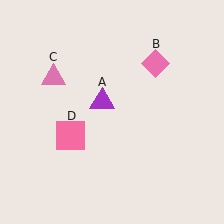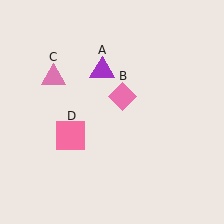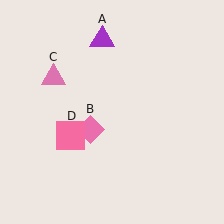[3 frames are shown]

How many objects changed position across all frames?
2 objects changed position: purple triangle (object A), pink diamond (object B).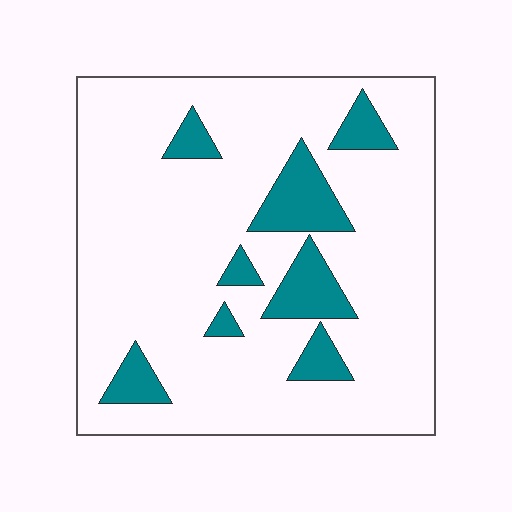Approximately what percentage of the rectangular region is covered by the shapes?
Approximately 15%.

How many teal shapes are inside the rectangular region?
8.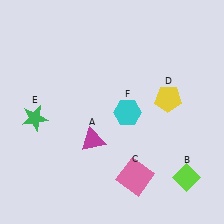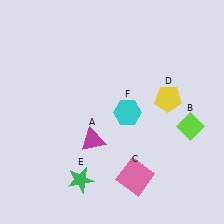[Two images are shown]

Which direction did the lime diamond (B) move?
The lime diamond (B) moved up.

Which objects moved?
The objects that moved are: the lime diamond (B), the green star (E).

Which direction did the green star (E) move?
The green star (E) moved down.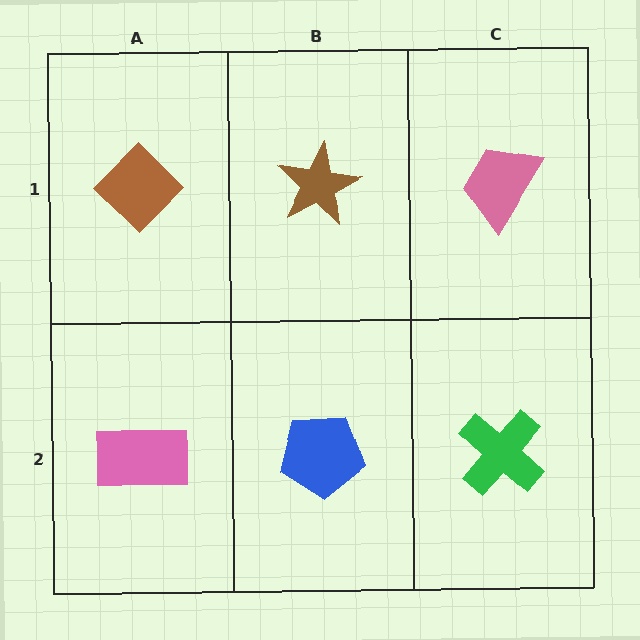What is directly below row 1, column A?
A pink rectangle.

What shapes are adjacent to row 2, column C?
A pink trapezoid (row 1, column C), a blue pentagon (row 2, column B).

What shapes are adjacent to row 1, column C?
A green cross (row 2, column C), a brown star (row 1, column B).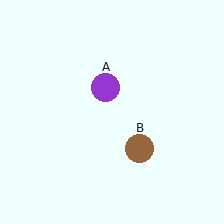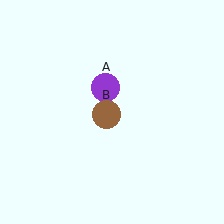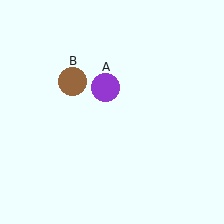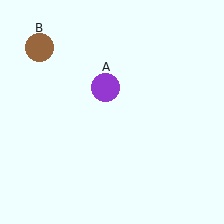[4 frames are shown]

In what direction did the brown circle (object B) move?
The brown circle (object B) moved up and to the left.